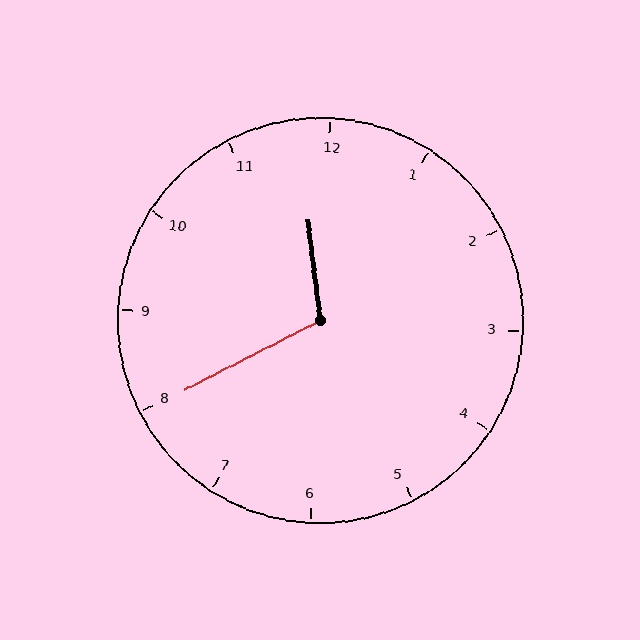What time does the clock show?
11:40.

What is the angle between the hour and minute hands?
Approximately 110 degrees.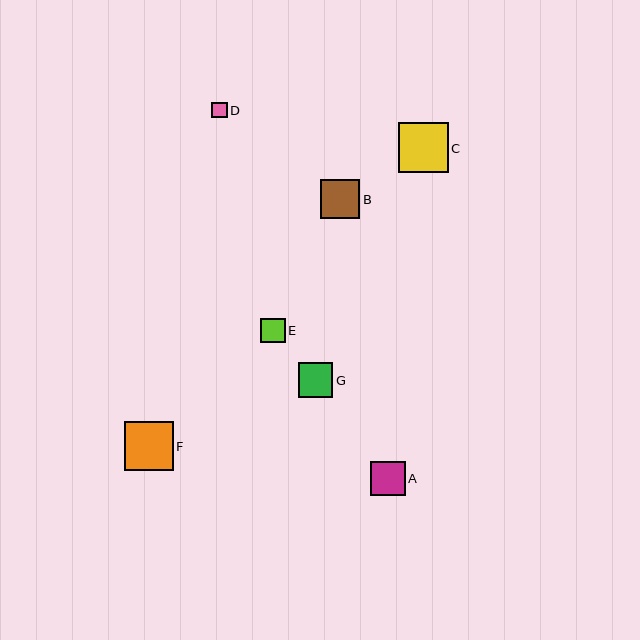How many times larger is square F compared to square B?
Square F is approximately 1.3 times the size of square B.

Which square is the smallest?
Square D is the smallest with a size of approximately 15 pixels.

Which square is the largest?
Square C is the largest with a size of approximately 50 pixels.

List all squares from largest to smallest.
From largest to smallest: C, F, B, A, G, E, D.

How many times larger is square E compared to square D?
Square E is approximately 1.6 times the size of square D.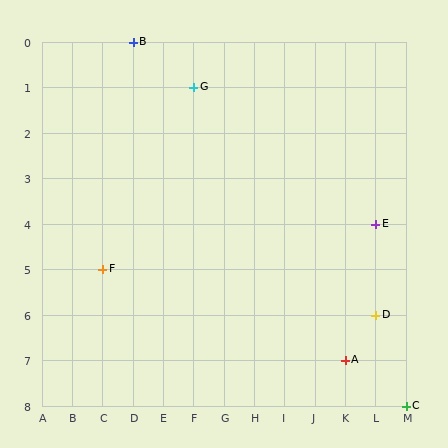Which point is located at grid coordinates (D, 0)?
Point B is at (D, 0).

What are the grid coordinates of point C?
Point C is at grid coordinates (M, 8).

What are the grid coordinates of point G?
Point G is at grid coordinates (F, 1).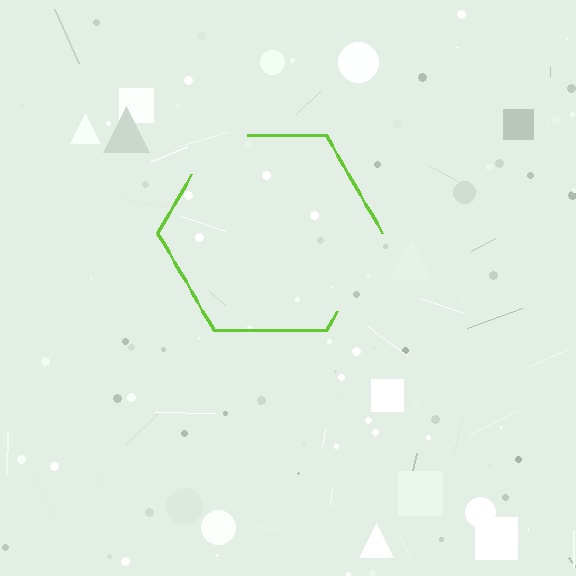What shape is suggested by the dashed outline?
The dashed outline suggests a hexagon.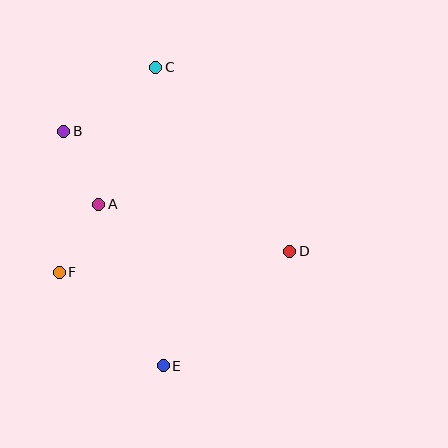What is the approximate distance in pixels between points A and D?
The distance between A and D is approximately 197 pixels.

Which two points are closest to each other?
Points A and F are closest to each other.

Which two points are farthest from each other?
Points C and E are farthest from each other.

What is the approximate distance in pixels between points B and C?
The distance between B and C is approximately 112 pixels.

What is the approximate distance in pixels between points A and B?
The distance between A and B is approximately 81 pixels.